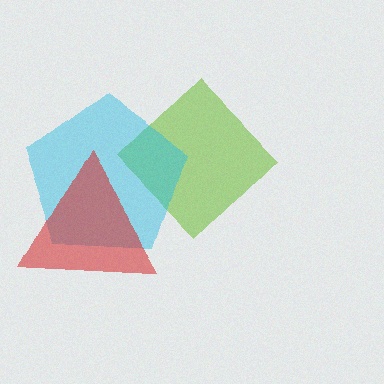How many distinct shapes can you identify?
There are 3 distinct shapes: a lime diamond, a cyan pentagon, a red triangle.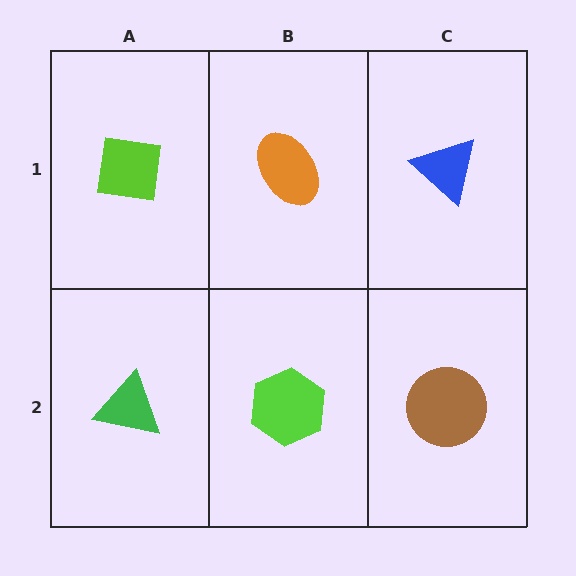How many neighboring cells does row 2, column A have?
2.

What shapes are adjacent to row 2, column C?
A blue triangle (row 1, column C), a lime hexagon (row 2, column B).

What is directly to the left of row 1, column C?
An orange ellipse.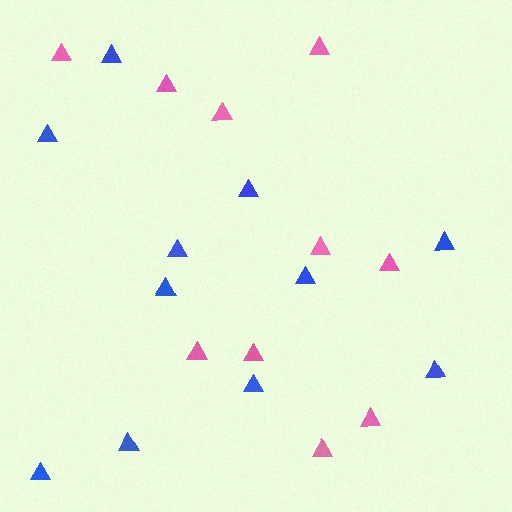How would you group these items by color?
There are 2 groups: one group of pink triangles (10) and one group of blue triangles (11).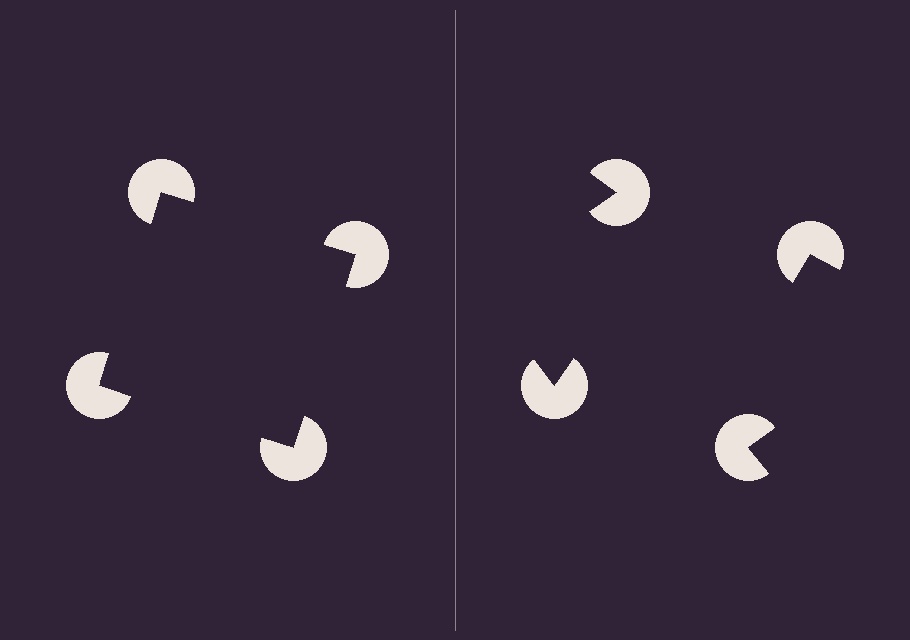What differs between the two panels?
The pac-man discs are positioned identically on both sides; only the wedge orientations differ. On the left they align to a square; on the right they are misaligned.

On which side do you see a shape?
An illusory square appears on the left side. On the right side the wedge cuts are rotated, so no coherent shape forms.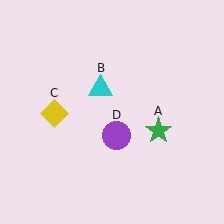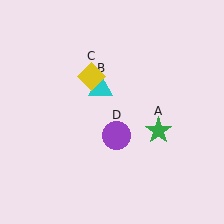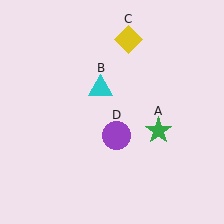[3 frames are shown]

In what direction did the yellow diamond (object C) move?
The yellow diamond (object C) moved up and to the right.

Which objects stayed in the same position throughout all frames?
Green star (object A) and cyan triangle (object B) and purple circle (object D) remained stationary.